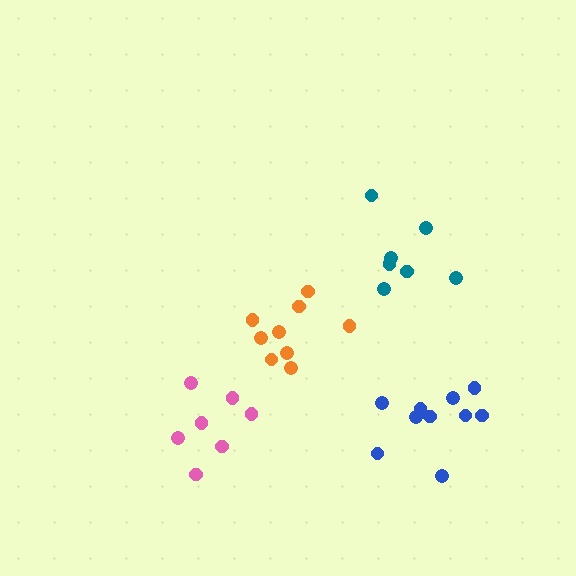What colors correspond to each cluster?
The clusters are colored: orange, teal, pink, blue.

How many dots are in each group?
Group 1: 9 dots, Group 2: 7 dots, Group 3: 7 dots, Group 4: 10 dots (33 total).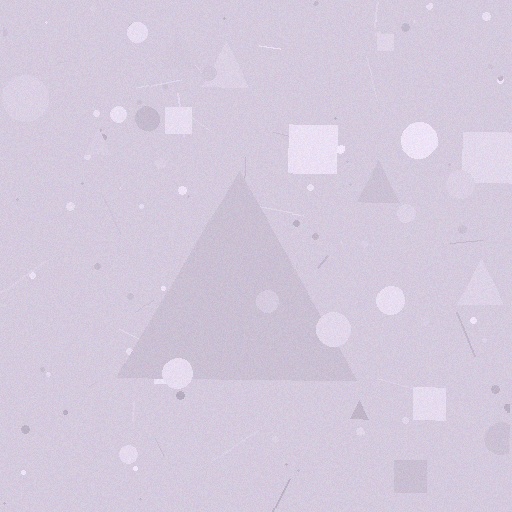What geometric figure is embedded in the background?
A triangle is embedded in the background.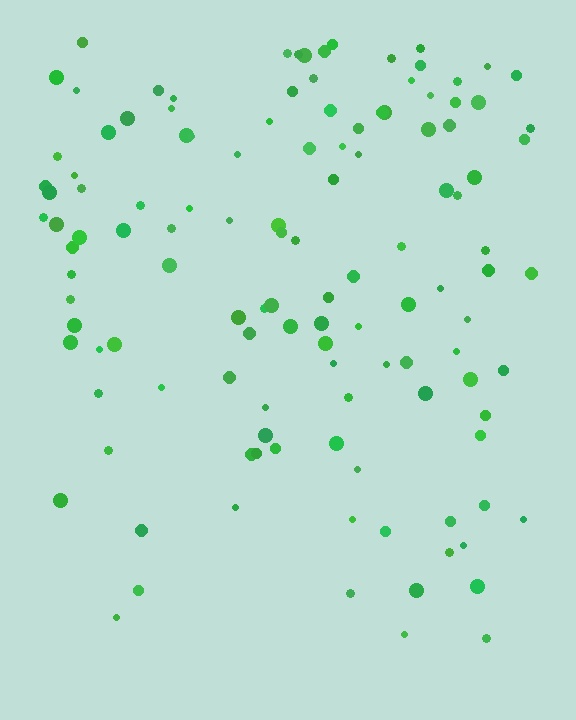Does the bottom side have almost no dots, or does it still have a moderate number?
Still a moderate number, just noticeably fewer than the top.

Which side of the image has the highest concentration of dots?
The top.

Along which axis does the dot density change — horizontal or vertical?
Vertical.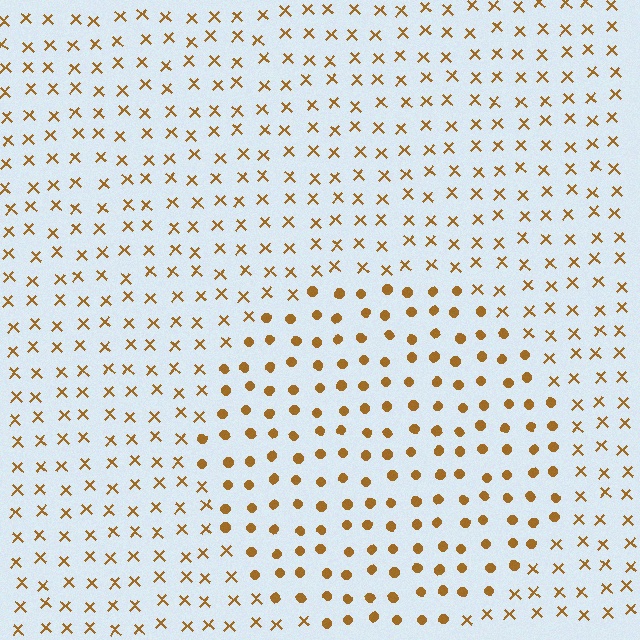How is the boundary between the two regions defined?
The boundary is defined by a change in element shape: circles inside vs. X marks outside. All elements share the same color and spacing.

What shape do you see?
I see a circle.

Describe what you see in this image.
The image is filled with small brown elements arranged in a uniform grid. A circle-shaped region contains circles, while the surrounding area contains X marks. The boundary is defined purely by the change in element shape.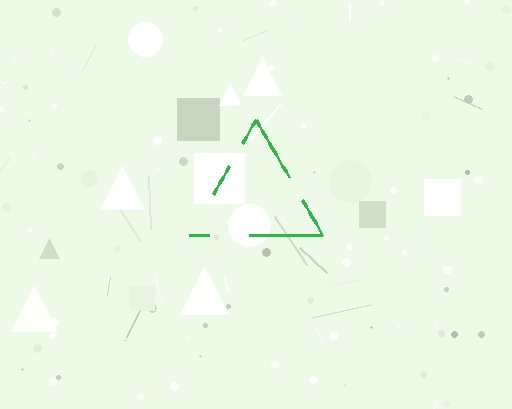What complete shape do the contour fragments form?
The contour fragments form a triangle.